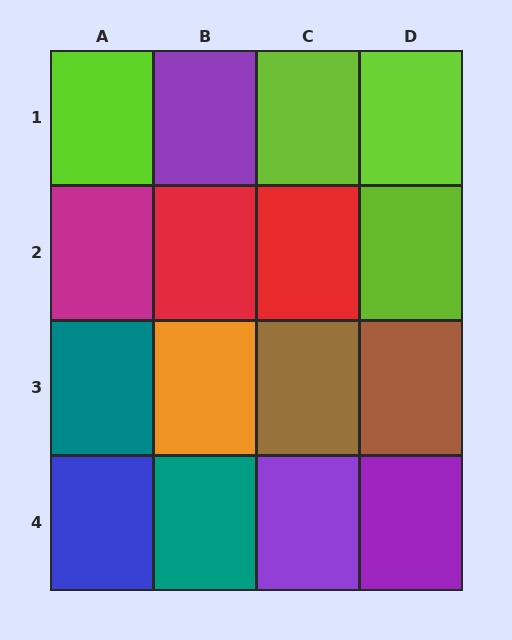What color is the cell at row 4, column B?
Teal.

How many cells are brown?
2 cells are brown.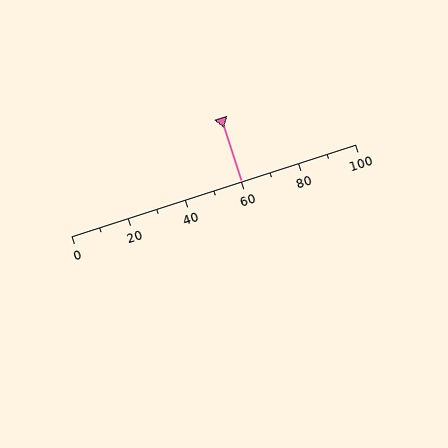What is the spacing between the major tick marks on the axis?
The major ticks are spaced 20 apart.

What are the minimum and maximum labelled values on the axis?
The axis runs from 0 to 100.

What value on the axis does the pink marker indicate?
The marker indicates approximately 60.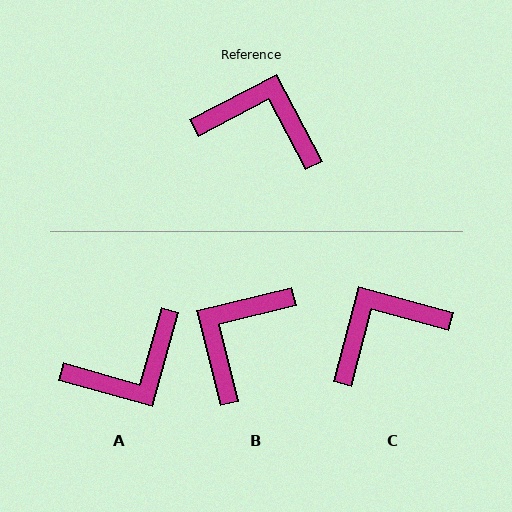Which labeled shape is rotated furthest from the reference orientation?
A, about 133 degrees away.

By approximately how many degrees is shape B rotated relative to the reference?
Approximately 76 degrees counter-clockwise.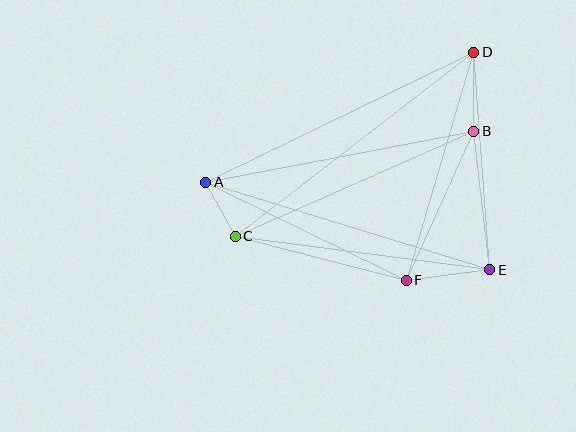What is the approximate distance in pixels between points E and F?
The distance between E and F is approximately 84 pixels.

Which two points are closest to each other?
Points A and C are closest to each other.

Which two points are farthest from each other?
Points C and D are farthest from each other.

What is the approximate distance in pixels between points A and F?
The distance between A and F is approximately 223 pixels.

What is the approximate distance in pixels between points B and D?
The distance between B and D is approximately 79 pixels.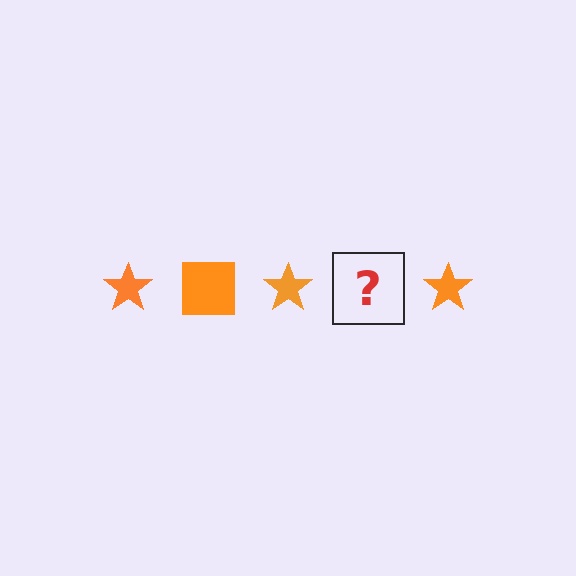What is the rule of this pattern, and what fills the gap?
The rule is that the pattern cycles through star, square shapes in orange. The gap should be filled with an orange square.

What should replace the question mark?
The question mark should be replaced with an orange square.